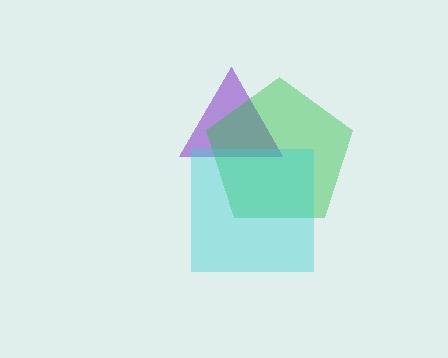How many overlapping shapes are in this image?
There are 3 overlapping shapes in the image.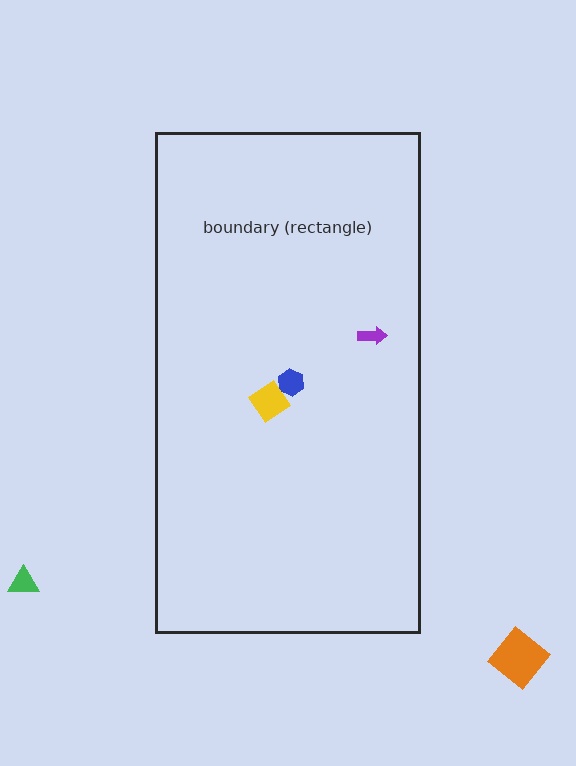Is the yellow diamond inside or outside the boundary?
Inside.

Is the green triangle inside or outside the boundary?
Outside.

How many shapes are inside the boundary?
3 inside, 2 outside.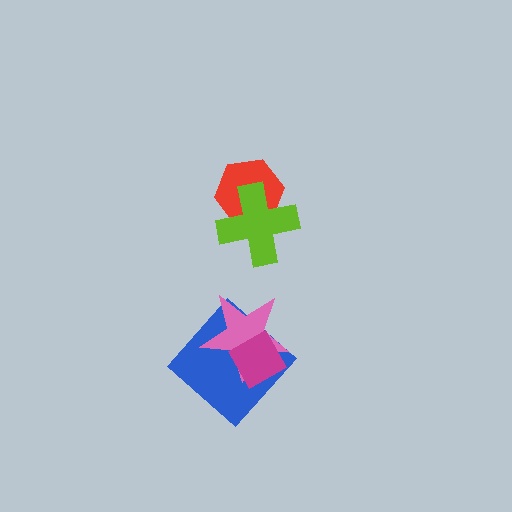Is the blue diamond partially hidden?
Yes, it is partially covered by another shape.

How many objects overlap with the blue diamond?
2 objects overlap with the blue diamond.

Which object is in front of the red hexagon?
The lime cross is in front of the red hexagon.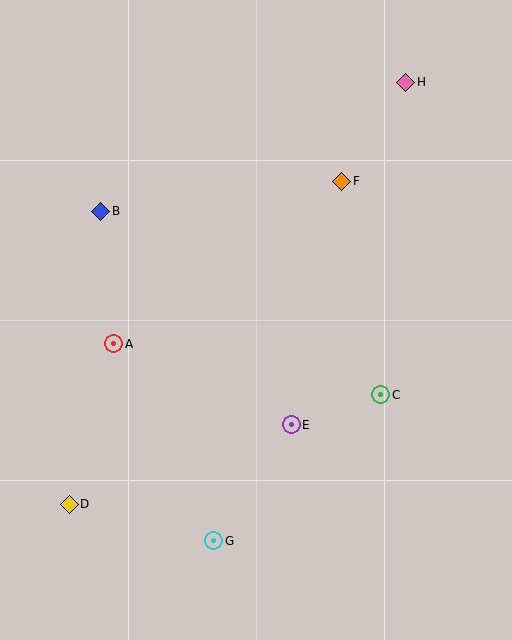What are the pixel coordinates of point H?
Point H is at (406, 82).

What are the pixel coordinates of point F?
Point F is at (342, 181).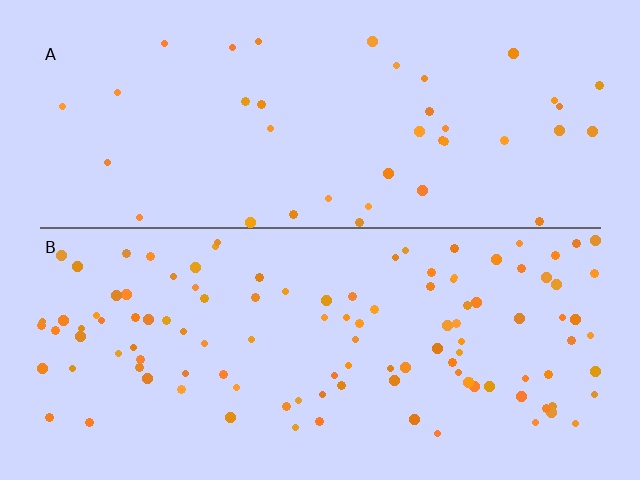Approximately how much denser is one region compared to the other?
Approximately 2.9× — region B over region A.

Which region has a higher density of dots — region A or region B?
B (the bottom).